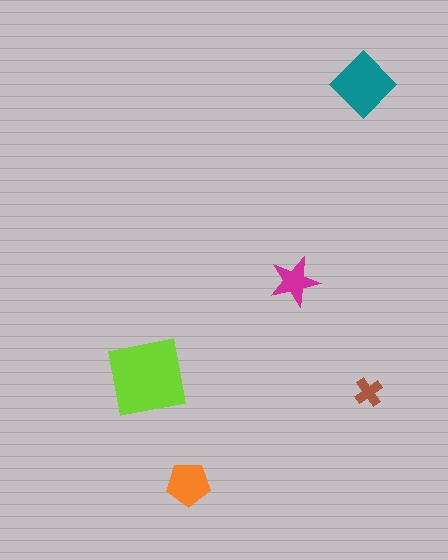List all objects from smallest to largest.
The brown cross, the magenta star, the orange pentagon, the teal diamond, the lime square.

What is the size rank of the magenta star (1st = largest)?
4th.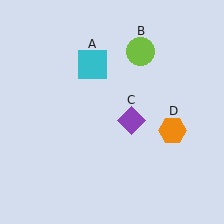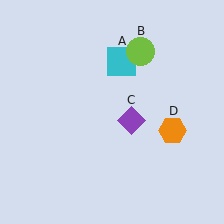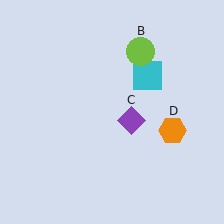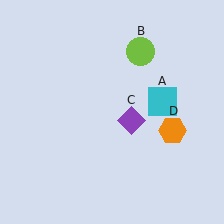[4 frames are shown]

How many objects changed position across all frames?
1 object changed position: cyan square (object A).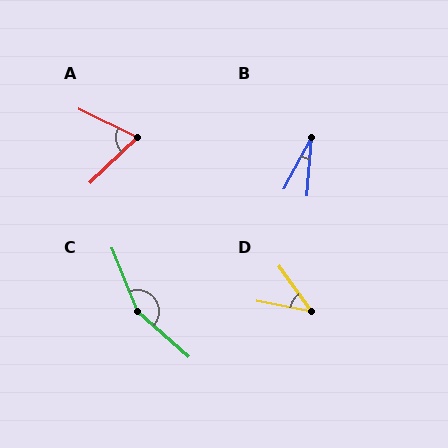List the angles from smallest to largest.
B (24°), D (44°), A (70°), C (154°).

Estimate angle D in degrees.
Approximately 44 degrees.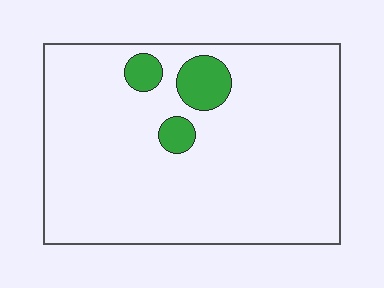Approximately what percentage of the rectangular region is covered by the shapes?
Approximately 10%.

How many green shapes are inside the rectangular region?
3.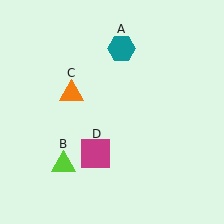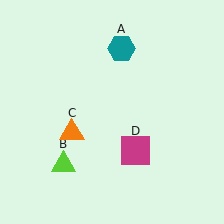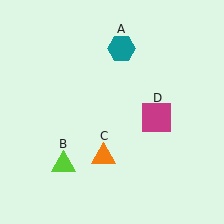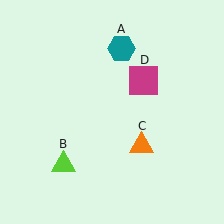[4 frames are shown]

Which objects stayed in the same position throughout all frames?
Teal hexagon (object A) and lime triangle (object B) remained stationary.